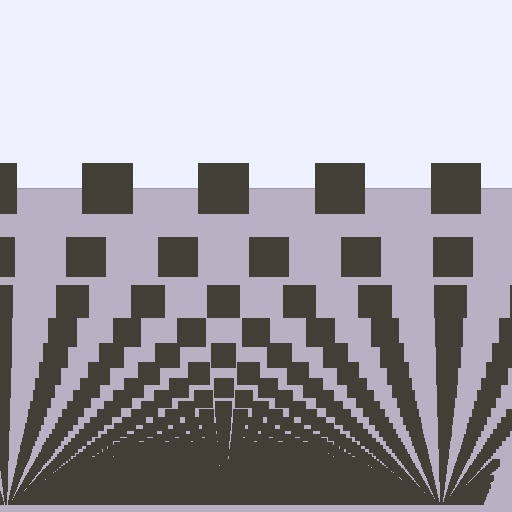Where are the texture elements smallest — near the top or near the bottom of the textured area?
Near the bottom.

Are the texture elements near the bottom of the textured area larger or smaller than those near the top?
Smaller. The gradient is inverted — elements near the bottom are smaller and denser.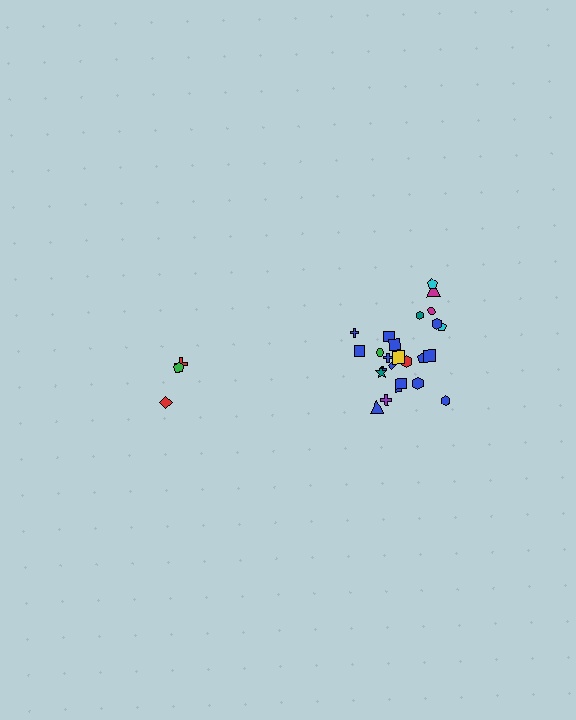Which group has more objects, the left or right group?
The right group.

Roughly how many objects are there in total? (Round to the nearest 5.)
Roughly 30 objects in total.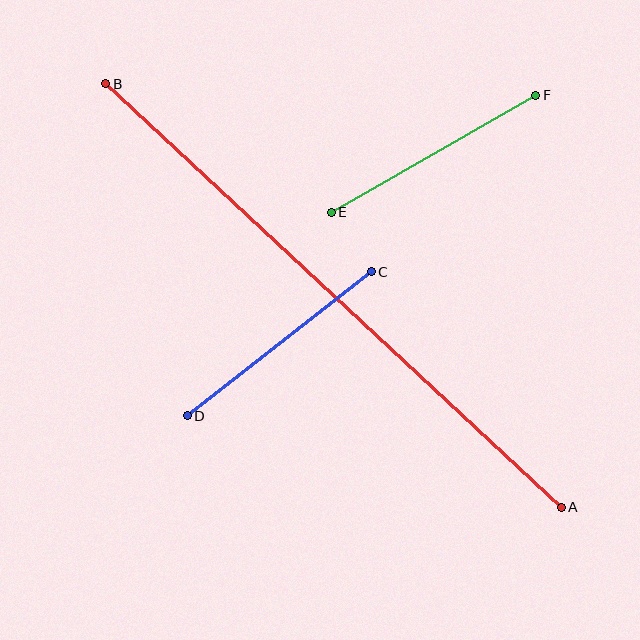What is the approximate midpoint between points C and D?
The midpoint is at approximately (279, 344) pixels.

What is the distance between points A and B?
The distance is approximately 622 pixels.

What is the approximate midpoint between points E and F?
The midpoint is at approximately (434, 154) pixels.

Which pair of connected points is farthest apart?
Points A and B are farthest apart.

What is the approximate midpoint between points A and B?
The midpoint is at approximately (334, 296) pixels.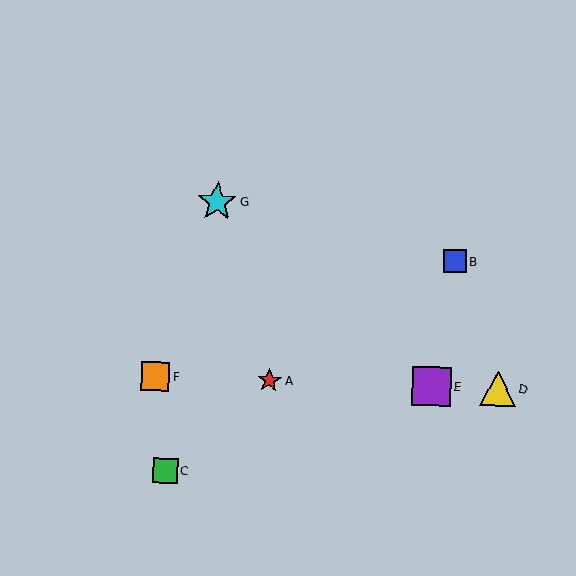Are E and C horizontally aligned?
No, E is at y≈386 and C is at y≈471.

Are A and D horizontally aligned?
Yes, both are at y≈380.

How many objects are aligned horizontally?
4 objects (A, D, E, F) are aligned horizontally.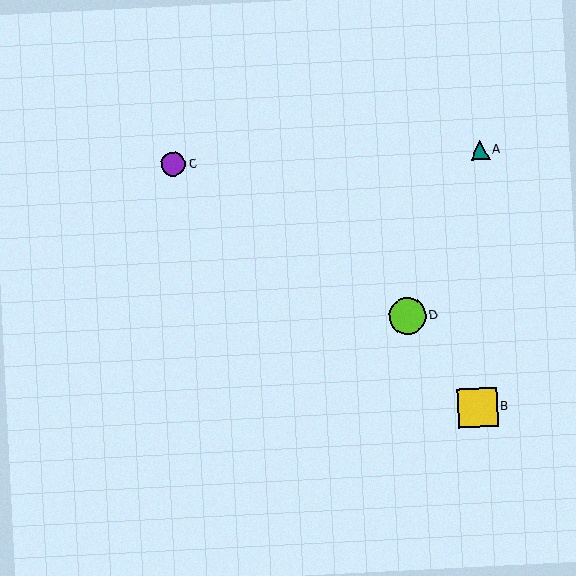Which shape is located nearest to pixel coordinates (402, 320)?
The lime circle (labeled D) at (407, 316) is nearest to that location.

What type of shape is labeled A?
Shape A is a teal triangle.